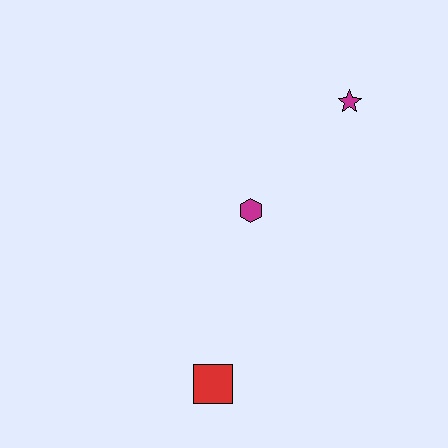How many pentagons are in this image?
There are no pentagons.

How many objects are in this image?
There are 3 objects.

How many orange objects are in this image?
There are no orange objects.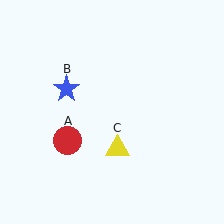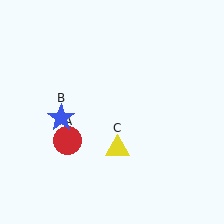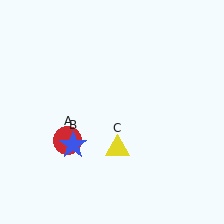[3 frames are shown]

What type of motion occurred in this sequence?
The blue star (object B) rotated counterclockwise around the center of the scene.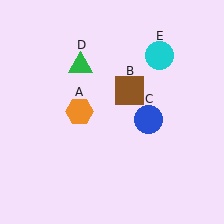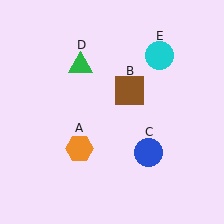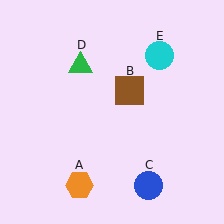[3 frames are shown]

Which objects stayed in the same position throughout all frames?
Brown square (object B) and green triangle (object D) and cyan circle (object E) remained stationary.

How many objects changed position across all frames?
2 objects changed position: orange hexagon (object A), blue circle (object C).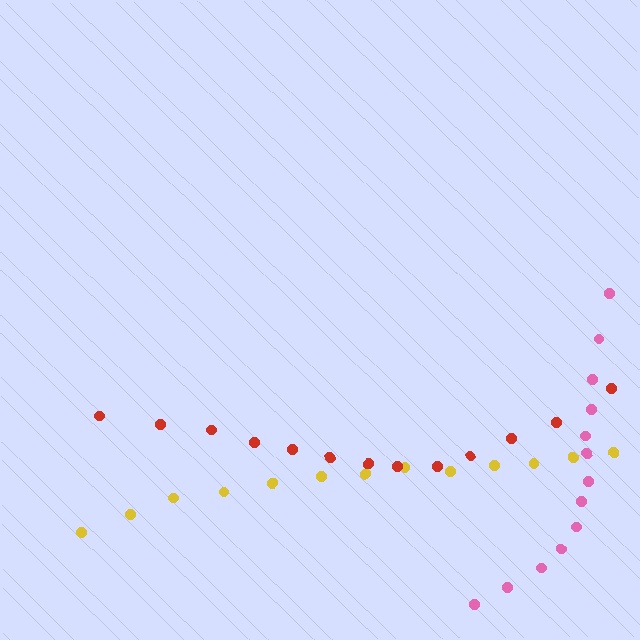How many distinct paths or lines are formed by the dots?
There are 3 distinct paths.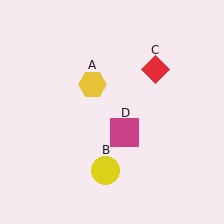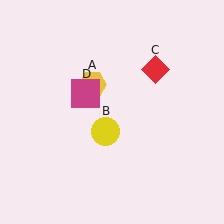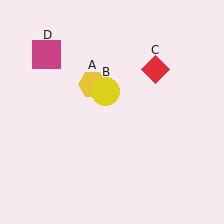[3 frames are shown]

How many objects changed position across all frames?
2 objects changed position: yellow circle (object B), magenta square (object D).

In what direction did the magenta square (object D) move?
The magenta square (object D) moved up and to the left.